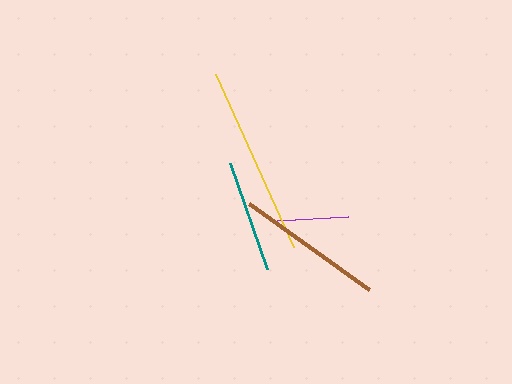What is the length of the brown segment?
The brown segment is approximately 147 pixels long.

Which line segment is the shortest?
The purple line is the shortest at approximately 71 pixels.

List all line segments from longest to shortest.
From longest to shortest: yellow, brown, teal, purple.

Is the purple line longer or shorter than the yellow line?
The yellow line is longer than the purple line.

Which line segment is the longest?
The yellow line is the longest at approximately 189 pixels.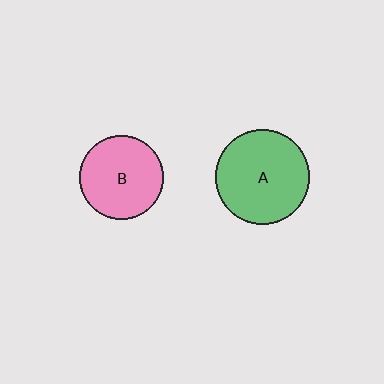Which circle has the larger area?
Circle A (green).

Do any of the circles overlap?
No, none of the circles overlap.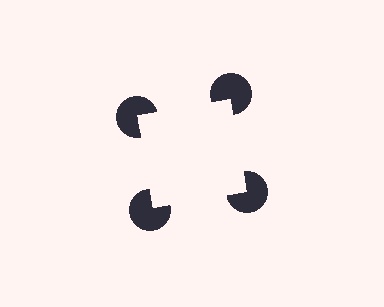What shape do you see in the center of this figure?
An illusory square — its edges are inferred from the aligned wedge cuts in the pac-man discs, not physically drawn.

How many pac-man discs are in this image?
There are 4 — one at each vertex of the illusory square.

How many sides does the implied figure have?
4 sides.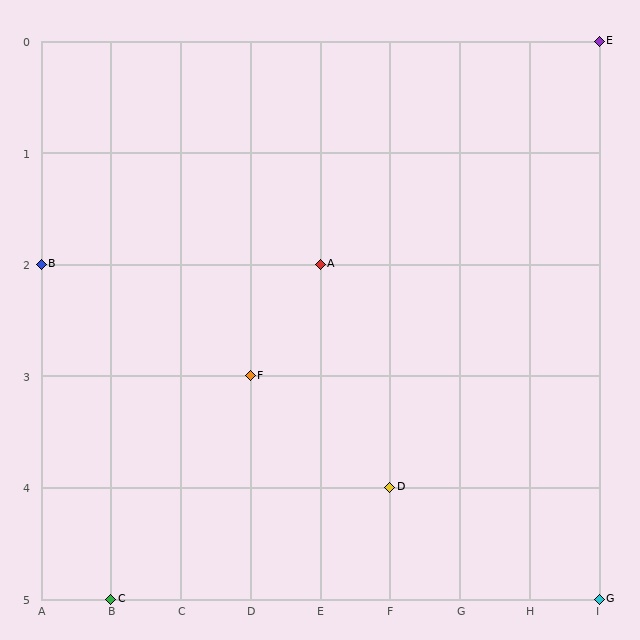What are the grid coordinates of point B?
Point B is at grid coordinates (A, 2).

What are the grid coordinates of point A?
Point A is at grid coordinates (E, 2).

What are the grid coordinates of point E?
Point E is at grid coordinates (I, 0).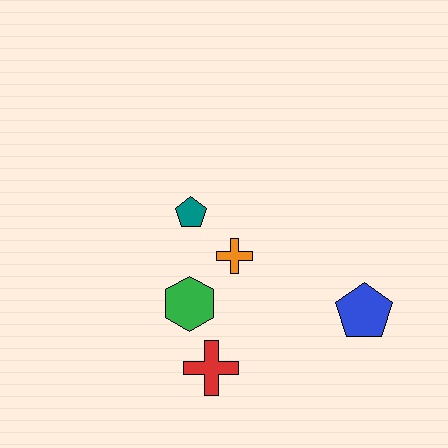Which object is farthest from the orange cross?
The blue pentagon is farthest from the orange cross.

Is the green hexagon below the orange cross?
Yes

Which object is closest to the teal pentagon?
The orange cross is closest to the teal pentagon.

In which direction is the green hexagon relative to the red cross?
The green hexagon is above the red cross.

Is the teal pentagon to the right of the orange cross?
No